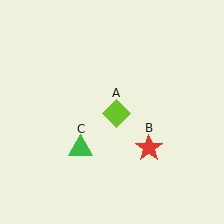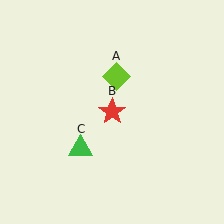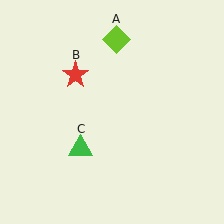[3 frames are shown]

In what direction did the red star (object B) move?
The red star (object B) moved up and to the left.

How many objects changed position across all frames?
2 objects changed position: lime diamond (object A), red star (object B).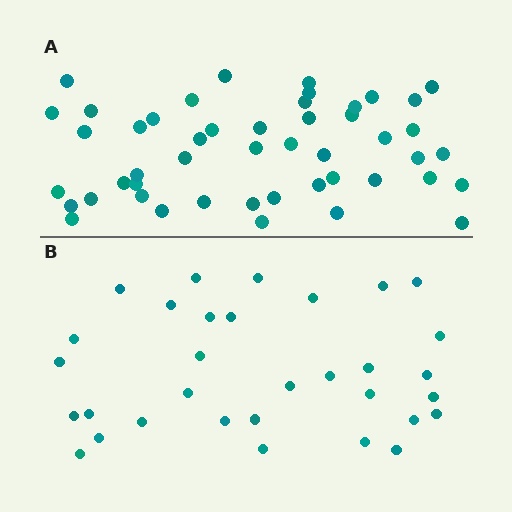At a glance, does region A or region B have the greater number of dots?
Region A (the top region) has more dots.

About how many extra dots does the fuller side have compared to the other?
Region A has approximately 15 more dots than region B.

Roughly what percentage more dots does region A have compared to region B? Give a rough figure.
About 50% more.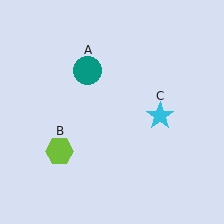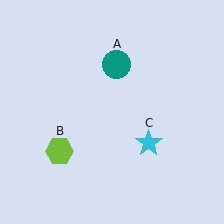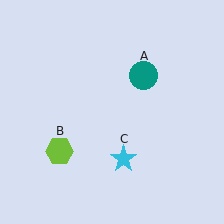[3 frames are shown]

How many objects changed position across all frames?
2 objects changed position: teal circle (object A), cyan star (object C).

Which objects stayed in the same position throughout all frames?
Lime hexagon (object B) remained stationary.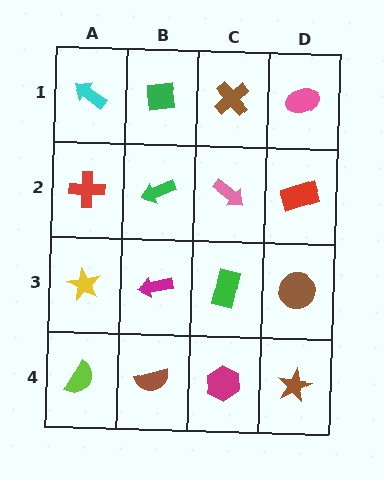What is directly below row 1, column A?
A red cross.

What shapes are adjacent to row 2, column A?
A cyan arrow (row 1, column A), a yellow star (row 3, column A), a green arrow (row 2, column B).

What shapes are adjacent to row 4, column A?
A yellow star (row 3, column A), a brown semicircle (row 4, column B).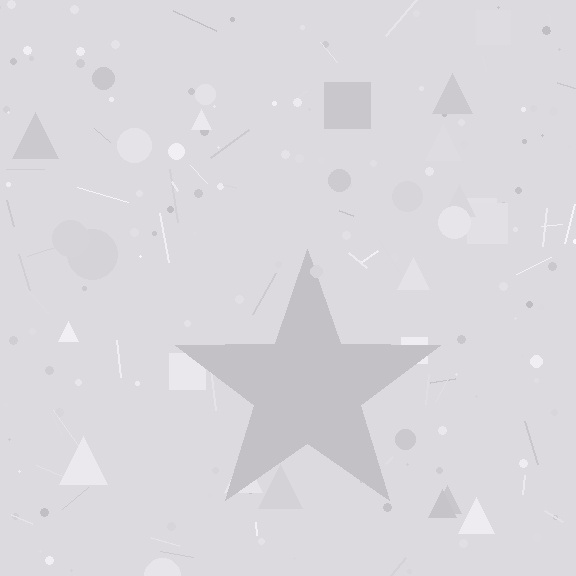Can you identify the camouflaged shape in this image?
The camouflaged shape is a star.